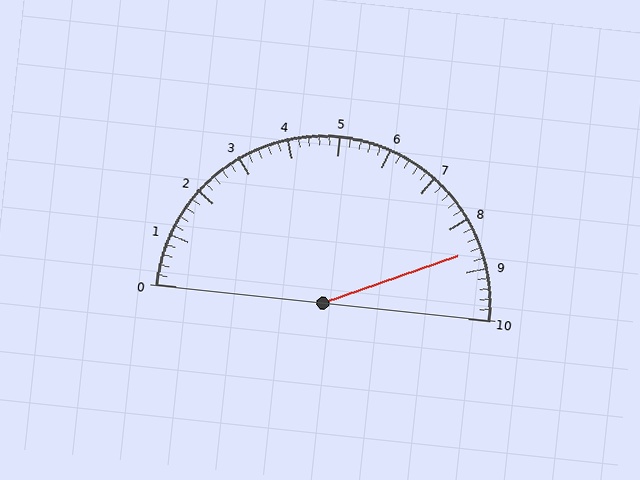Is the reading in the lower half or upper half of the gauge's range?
The reading is in the upper half of the range (0 to 10).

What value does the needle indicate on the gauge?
The needle indicates approximately 8.6.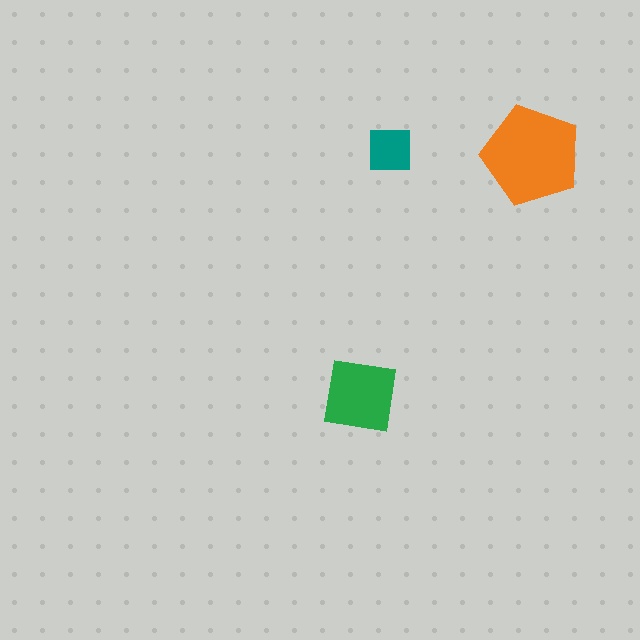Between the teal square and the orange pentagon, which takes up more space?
The orange pentagon.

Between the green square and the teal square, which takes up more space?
The green square.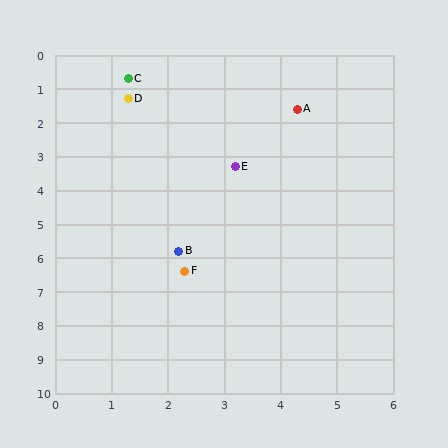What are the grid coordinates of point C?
Point C is at approximately (1.3, 0.7).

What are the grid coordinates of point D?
Point D is at approximately (1.3, 1.3).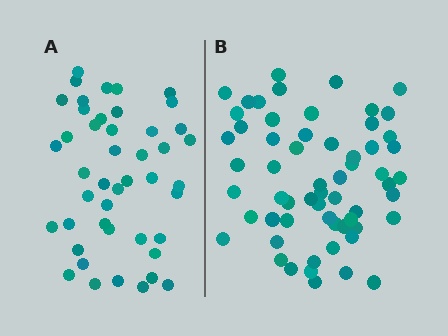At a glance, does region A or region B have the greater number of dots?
Region B (the right region) has more dots.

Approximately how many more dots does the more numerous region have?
Region B has approximately 15 more dots than region A.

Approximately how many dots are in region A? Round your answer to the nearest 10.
About 40 dots. (The exact count is 45, which rounds to 40.)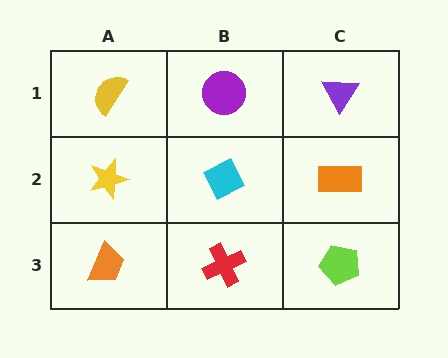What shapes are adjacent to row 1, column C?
An orange rectangle (row 2, column C), a purple circle (row 1, column B).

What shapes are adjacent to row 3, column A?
A yellow star (row 2, column A), a red cross (row 3, column B).